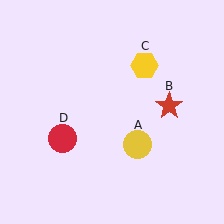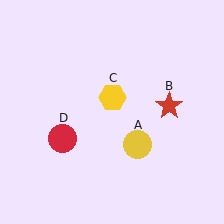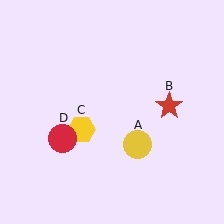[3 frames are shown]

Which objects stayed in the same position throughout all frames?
Yellow circle (object A) and red star (object B) and red circle (object D) remained stationary.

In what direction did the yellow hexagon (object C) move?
The yellow hexagon (object C) moved down and to the left.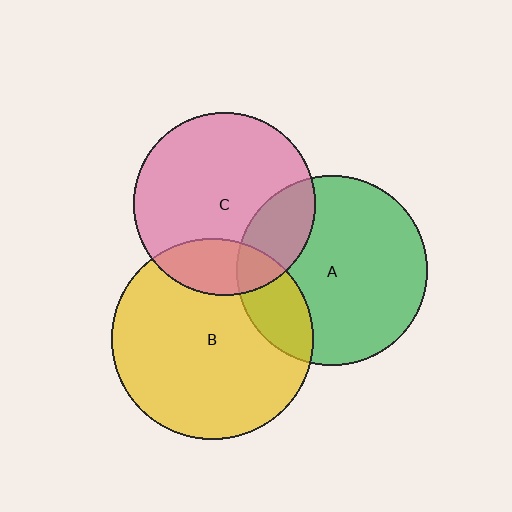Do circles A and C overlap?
Yes.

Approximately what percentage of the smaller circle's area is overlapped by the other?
Approximately 20%.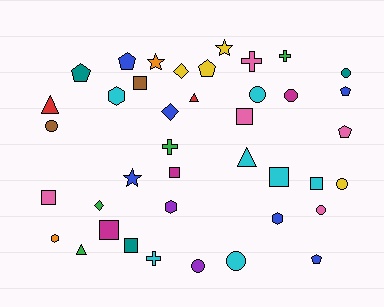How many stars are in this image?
There are 3 stars.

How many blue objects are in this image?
There are 6 blue objects.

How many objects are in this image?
There are 40 objects.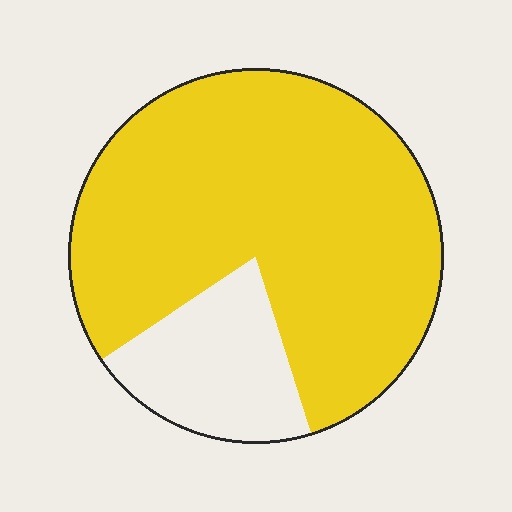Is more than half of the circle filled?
Yes.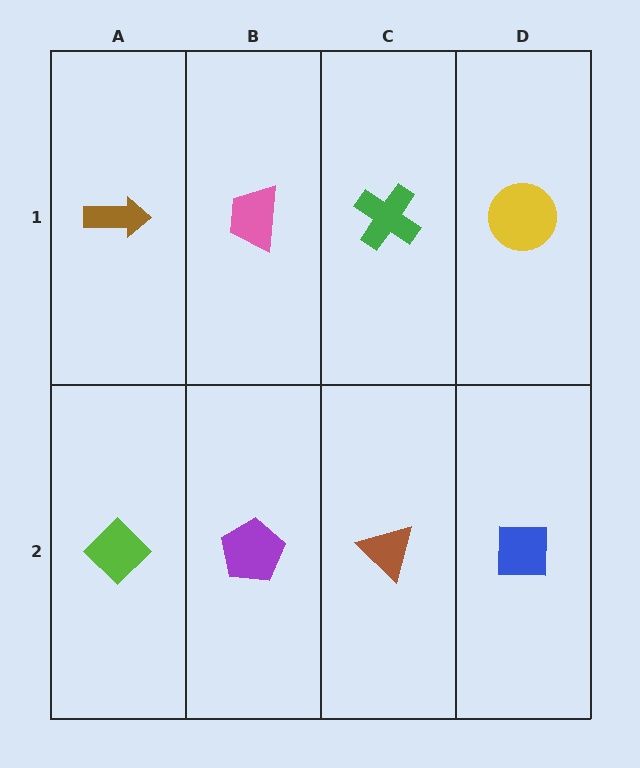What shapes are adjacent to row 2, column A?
A brown arrow (row 1, column A), a purple pentagon (row 2, column B).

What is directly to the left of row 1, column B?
A brown arrow.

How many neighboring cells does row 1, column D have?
2.